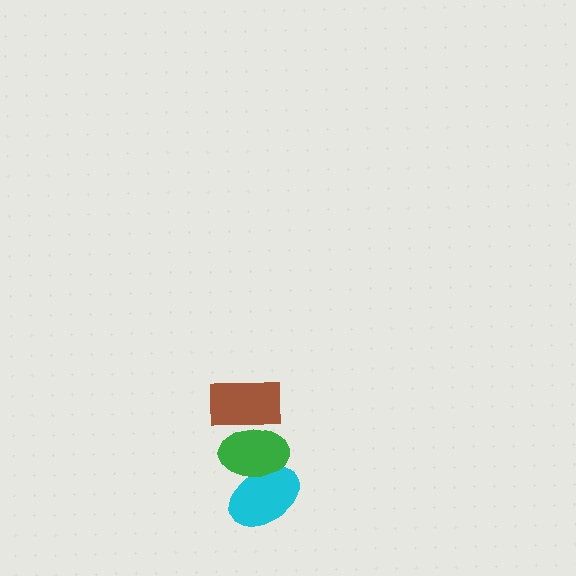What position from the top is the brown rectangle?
The brown rectangle is 1st from the top.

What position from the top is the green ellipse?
The green ellipse is 2nd from the top.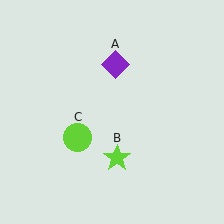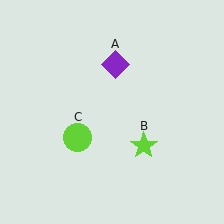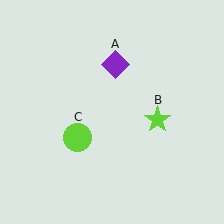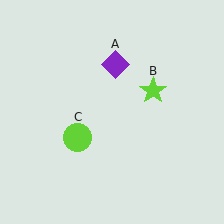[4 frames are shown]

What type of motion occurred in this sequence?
The lime star (object B) rotated counterclockwise around the center of the scene.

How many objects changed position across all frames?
1 object changed position: lime star (object B).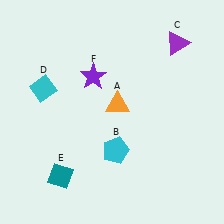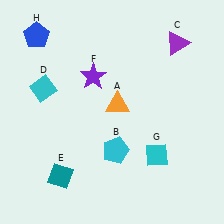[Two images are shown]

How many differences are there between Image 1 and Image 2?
There are 2 differences between the two images.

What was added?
A cyan diamond (G), a blue pentagon (H) were added in Image 2.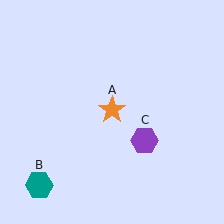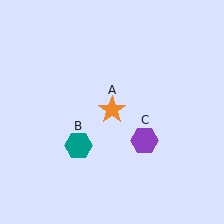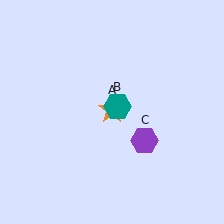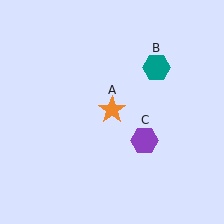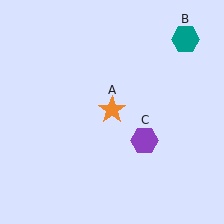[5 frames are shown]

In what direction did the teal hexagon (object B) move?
The teal hexagon (object B) moved up and to the right.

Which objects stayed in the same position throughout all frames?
Orange star (object A) and purple hexagon (object C) remained stationary.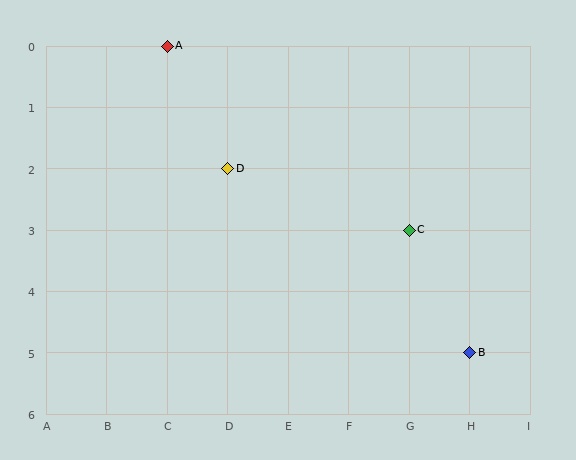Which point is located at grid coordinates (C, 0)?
Point A is at (C, 0).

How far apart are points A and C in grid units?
Points A and C are 4 columns and 3 rows apart (about 5.0 grid units diagonally).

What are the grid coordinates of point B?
Point B is at grid coordinates (H, 5).